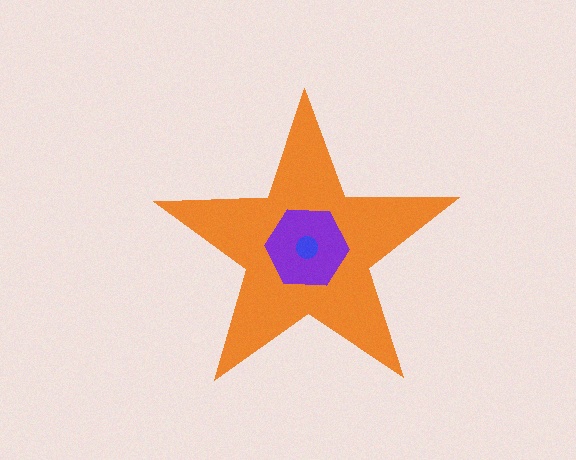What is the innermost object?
The blue circle.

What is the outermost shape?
The orange star.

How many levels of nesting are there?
3.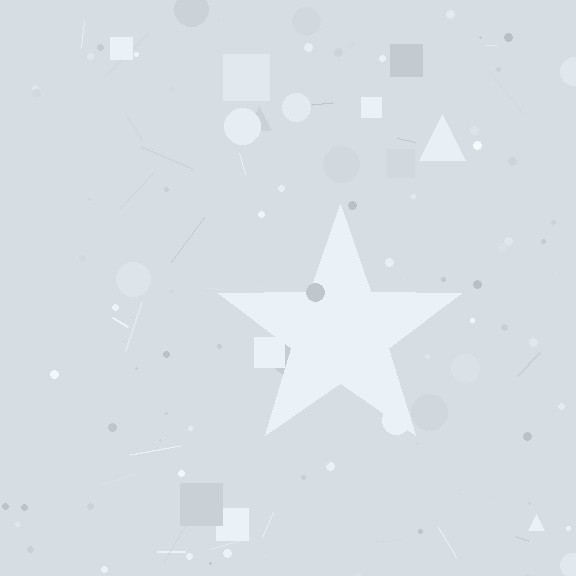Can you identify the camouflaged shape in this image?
The camouflaged shape is a star.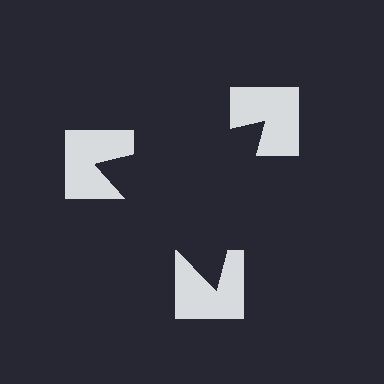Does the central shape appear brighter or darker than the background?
It typically appears slightly darker than the background, even though no actual brightness change is drawn.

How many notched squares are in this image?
There are 3 — one at each vertex of the illusory triangle.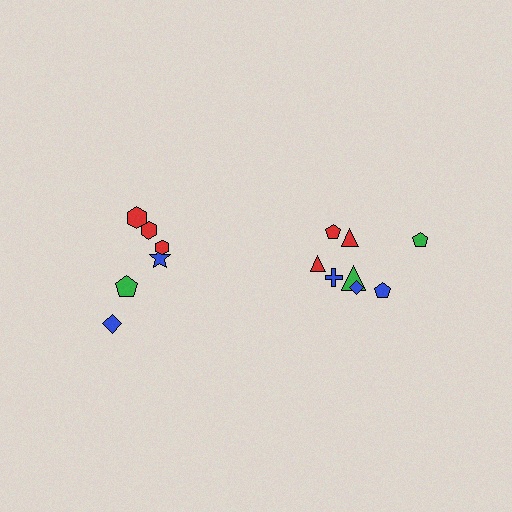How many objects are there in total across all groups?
There are 14 objects.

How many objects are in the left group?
There are 6 objects.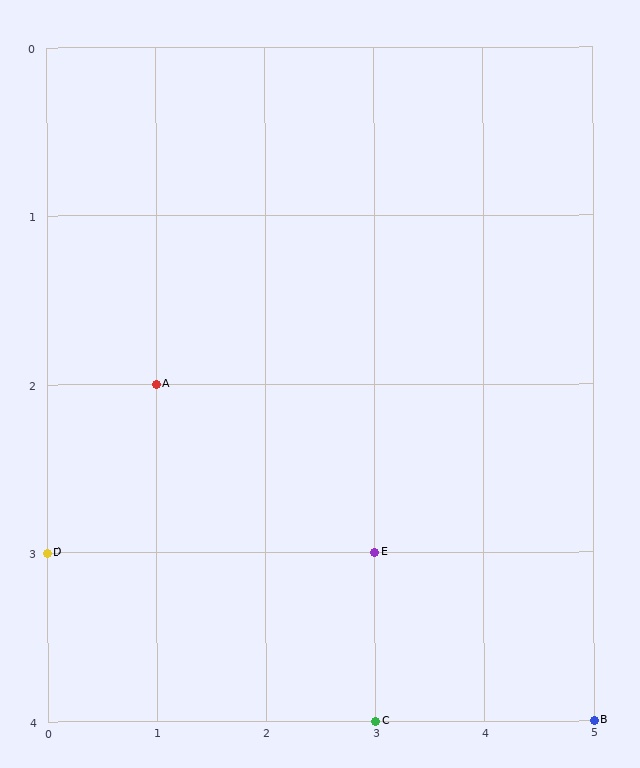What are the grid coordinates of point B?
Point B is at grid coordinates (5, 4).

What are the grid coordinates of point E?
Point E is at grid coordinates (3, 3).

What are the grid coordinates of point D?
Point D is at grid coordinates (0, 3).